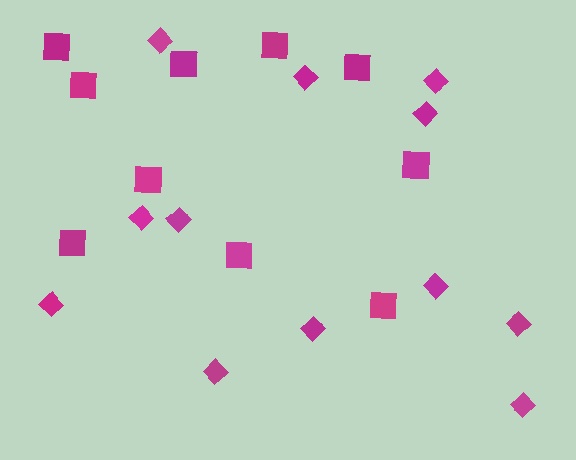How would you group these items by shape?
There are 2 groups: one group of diamonds (12) and one group of squares (10).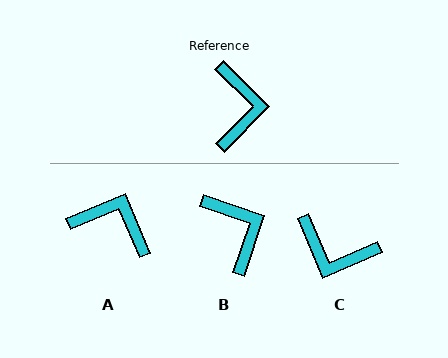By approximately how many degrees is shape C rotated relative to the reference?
Approximately 113 degrees clockwise.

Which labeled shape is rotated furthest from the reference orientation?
C, about 113 degrees away.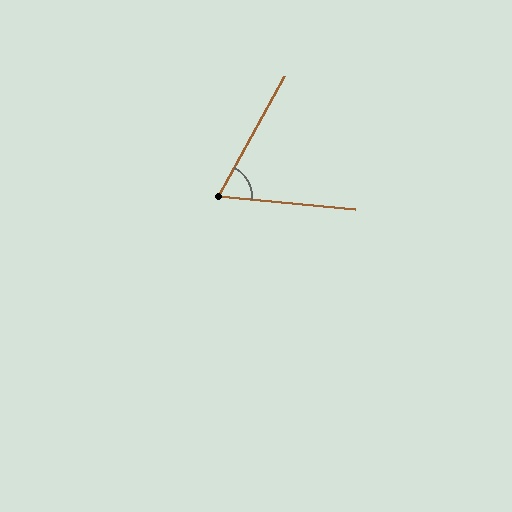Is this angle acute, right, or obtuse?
It is acute.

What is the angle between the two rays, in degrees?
Approximately 67 degrees.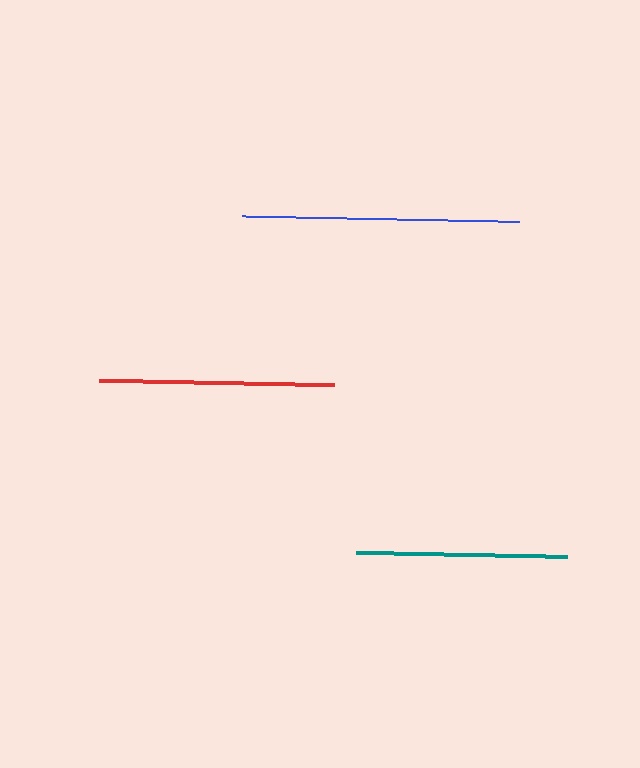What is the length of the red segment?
The red segment is approximately 235 pixels long.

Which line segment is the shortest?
The teal line is the shortest at approximately 210 pixels.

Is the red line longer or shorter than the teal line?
The red line is longer than the teal line.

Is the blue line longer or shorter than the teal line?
The blue line is longer than the teal line.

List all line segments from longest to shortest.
From longest to shortest: blue, red, teal.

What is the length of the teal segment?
The teal segment is approximately 210 pixels long.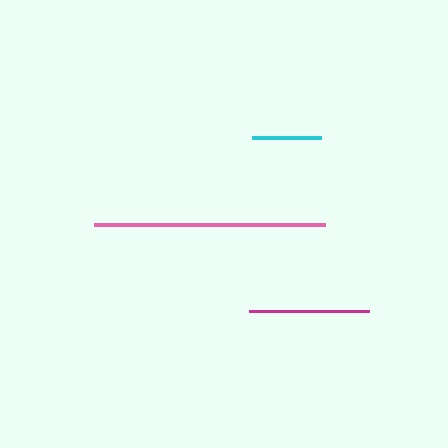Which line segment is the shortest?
The cyan line is the shortest at approximately 70 pixels.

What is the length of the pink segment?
The pink segment is approximately 231 pixels long.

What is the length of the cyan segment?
The cyan segment is approximately 70 pixels long.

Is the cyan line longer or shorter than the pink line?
The pink line is longer than the cyan line.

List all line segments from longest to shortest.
From longest to shortest: pink, magenta, cyan.